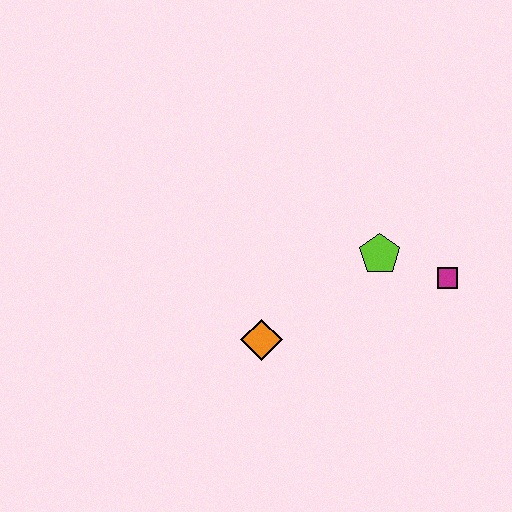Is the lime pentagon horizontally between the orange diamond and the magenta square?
Yes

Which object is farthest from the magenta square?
The orange diamond is farthest from the magenta square.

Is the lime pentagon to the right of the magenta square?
No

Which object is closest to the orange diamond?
The lime pentagon is closest to the orange diamond.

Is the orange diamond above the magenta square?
No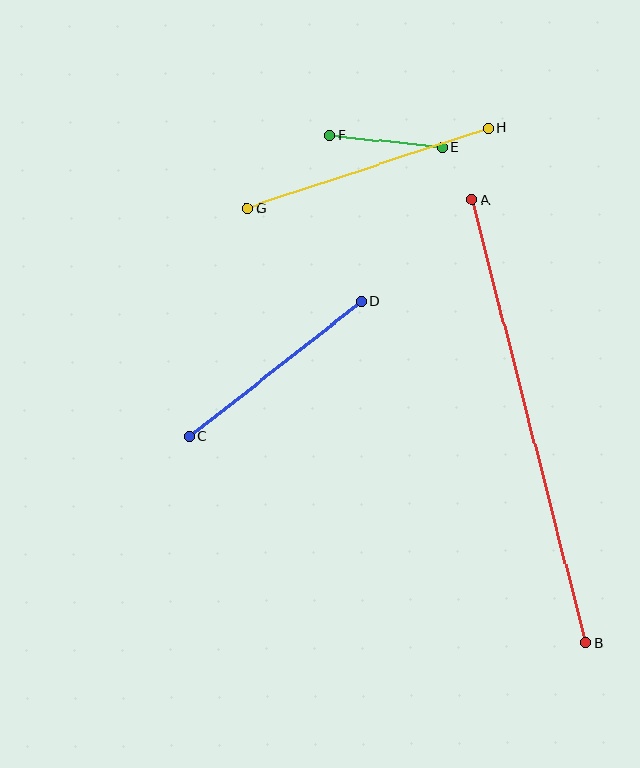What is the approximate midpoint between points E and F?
The midpoint is at approximately (386, 141) pixels.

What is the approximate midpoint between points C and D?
The midpoint is at approximately (276, 369) pixels.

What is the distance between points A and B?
The distance is approximately 457 pixels.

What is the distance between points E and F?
The distance is approximately 113 pixels.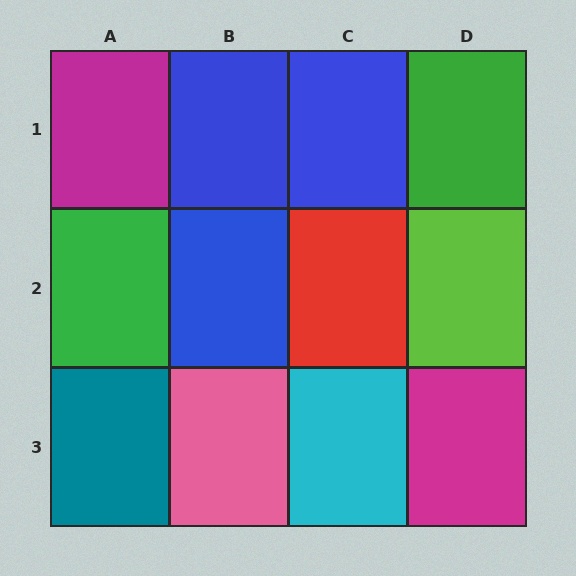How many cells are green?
2 cells are green.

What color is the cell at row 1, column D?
Green.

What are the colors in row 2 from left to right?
Green, blue, red, lime.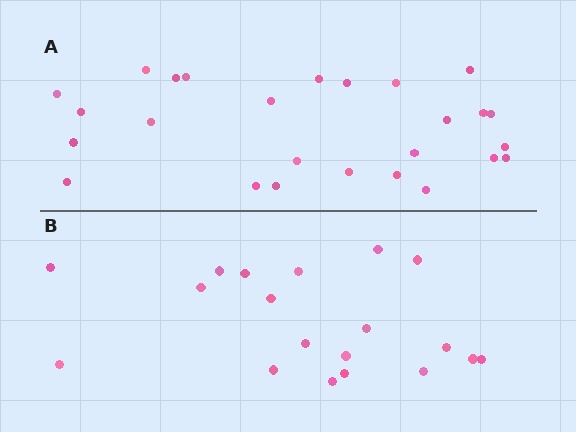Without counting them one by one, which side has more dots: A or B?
Region A (the top region) has more dots.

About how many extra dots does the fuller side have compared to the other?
Region A has roughly 8 or so more dots than region B.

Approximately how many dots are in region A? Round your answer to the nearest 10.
About 30 dots. (The exact count is 26, which rounds to 30.)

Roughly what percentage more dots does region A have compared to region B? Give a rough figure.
About 35% more.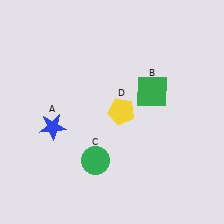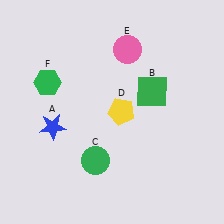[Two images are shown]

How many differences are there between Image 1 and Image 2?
There are 2 differences between the two images.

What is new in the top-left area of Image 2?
A green hexagon (F) was added in the top-left area of Image 2.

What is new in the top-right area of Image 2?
A pink circle (E) was added in the top-right area of Image 2.